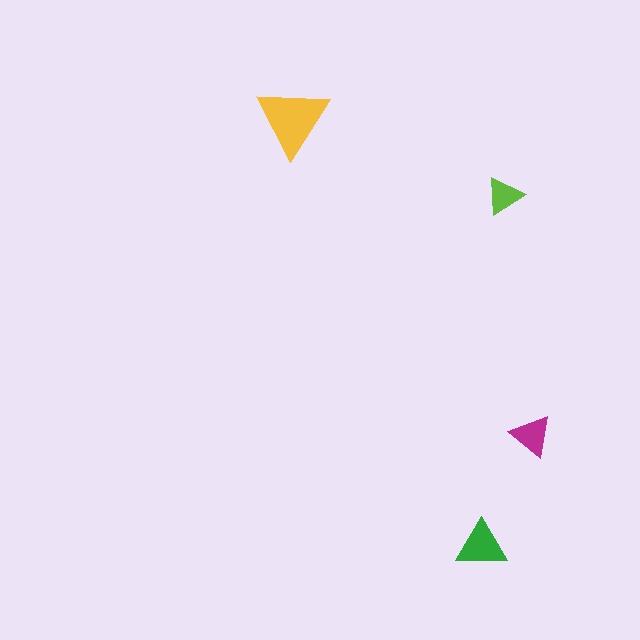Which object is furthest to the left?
The yellow triangle is leftmost.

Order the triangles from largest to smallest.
the yellow one, the green one, the magenta one, the lime one.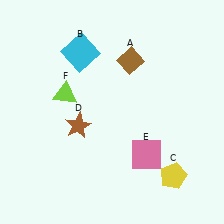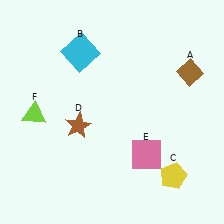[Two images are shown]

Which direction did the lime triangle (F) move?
The lime triangle (F) moved left.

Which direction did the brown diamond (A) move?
The brown diamond (A) moved right.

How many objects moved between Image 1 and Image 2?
2 objects moved between the two images.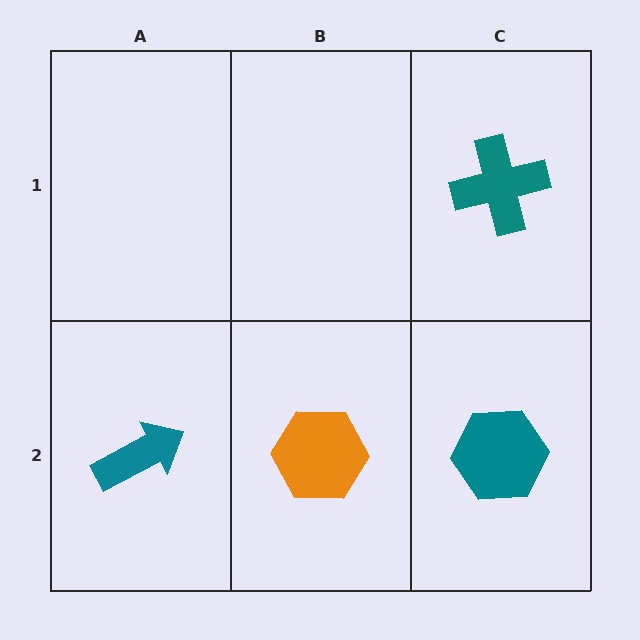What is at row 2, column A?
A teal arrow.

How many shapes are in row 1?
1 shape.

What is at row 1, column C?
A teal cross.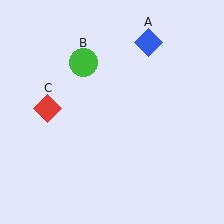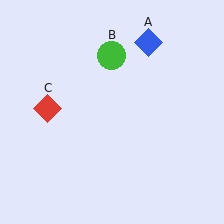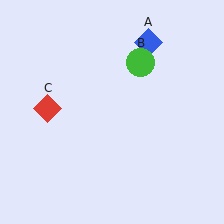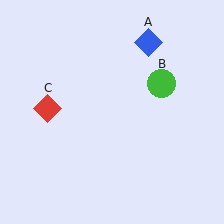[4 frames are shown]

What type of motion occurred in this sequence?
The green circle (object B) rotated clockwise around the center of the scene.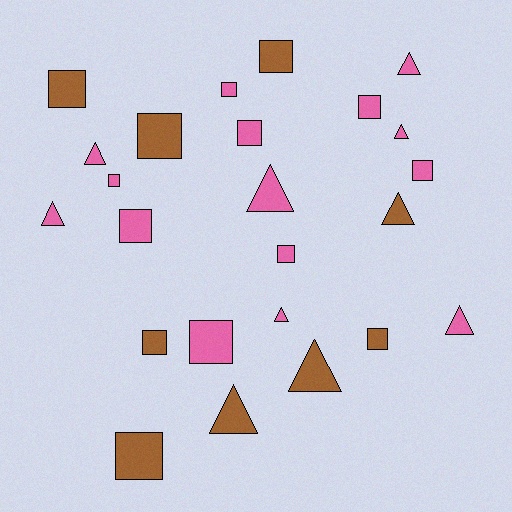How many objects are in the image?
There are 24 objects.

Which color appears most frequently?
Pink, with 15 objects.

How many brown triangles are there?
There are 3 brown triangles.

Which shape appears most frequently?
Square, with 14 objects.